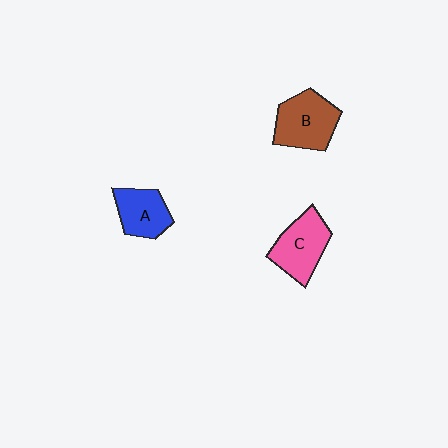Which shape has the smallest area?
Shape A (blue).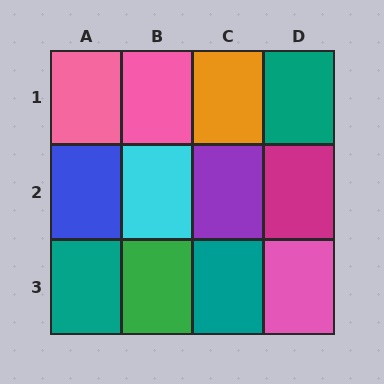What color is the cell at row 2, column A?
Blue.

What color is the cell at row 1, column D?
Teal.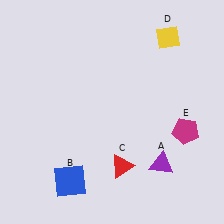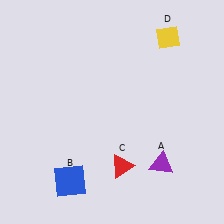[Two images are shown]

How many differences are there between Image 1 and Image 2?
There is 1 difference between the two images.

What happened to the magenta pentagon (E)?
The magenta pentagon (E) was removed in Image 2. It was in the bottom-right area of Image 1.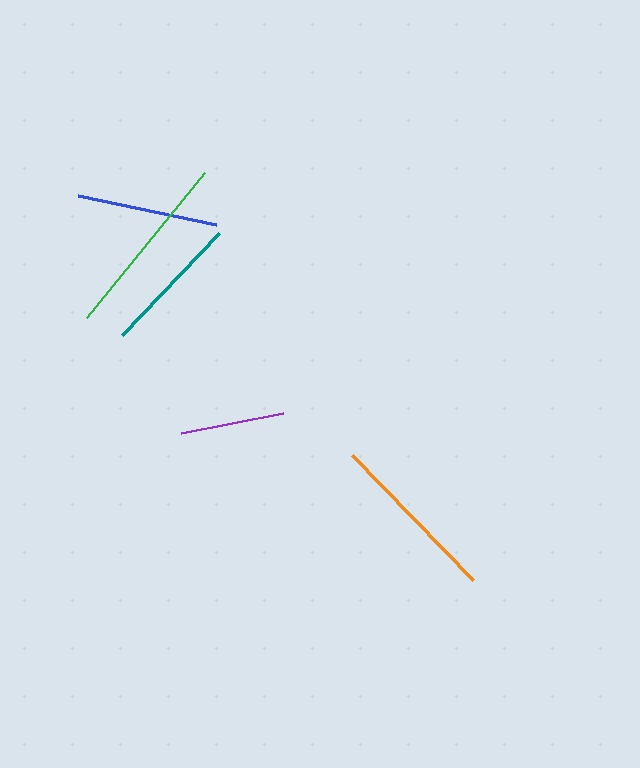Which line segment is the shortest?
The purple line is the shortest at approximately 104 pixels.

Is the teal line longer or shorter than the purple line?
The teal line is longer than the purple line.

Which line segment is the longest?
The green line is the longest at approximately 187 pixels.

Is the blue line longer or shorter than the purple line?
The blue line is longer than the purple line.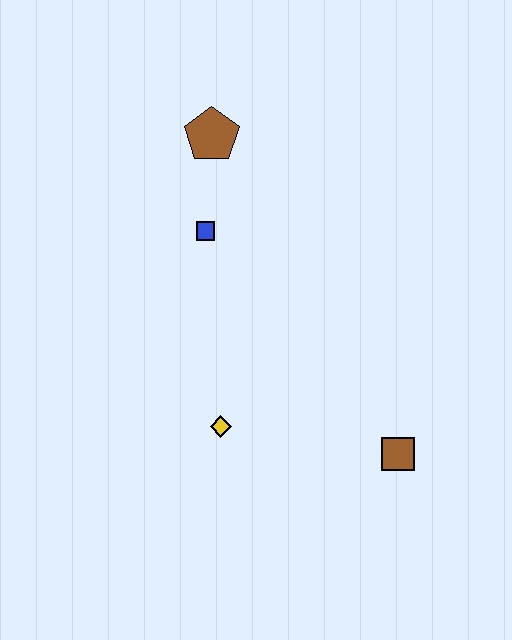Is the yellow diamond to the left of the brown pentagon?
No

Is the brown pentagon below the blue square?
No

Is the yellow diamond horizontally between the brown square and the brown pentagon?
Yes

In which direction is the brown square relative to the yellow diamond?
The brown square is to the right of the yellow diamond.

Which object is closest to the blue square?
The brown pentagon is closest to the blue square.